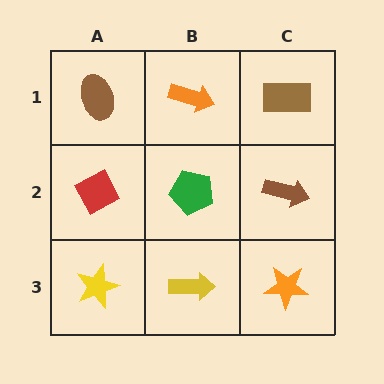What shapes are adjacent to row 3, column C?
A brown arrow (row 2, column C), a yellow arrow (row 3, column B).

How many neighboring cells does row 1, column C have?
2.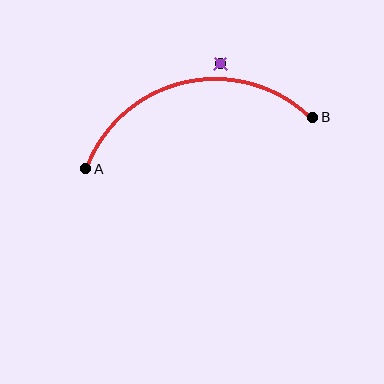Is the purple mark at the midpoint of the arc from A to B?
No — the purple mark does not lie on the arc at all. It sits slightly outside the curve.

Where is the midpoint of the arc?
The arc midpoint is the point on the curve farthest from the straight line joining A and B. It sits above that line.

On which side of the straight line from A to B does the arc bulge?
The arc bulges above the straight line connecting A and B.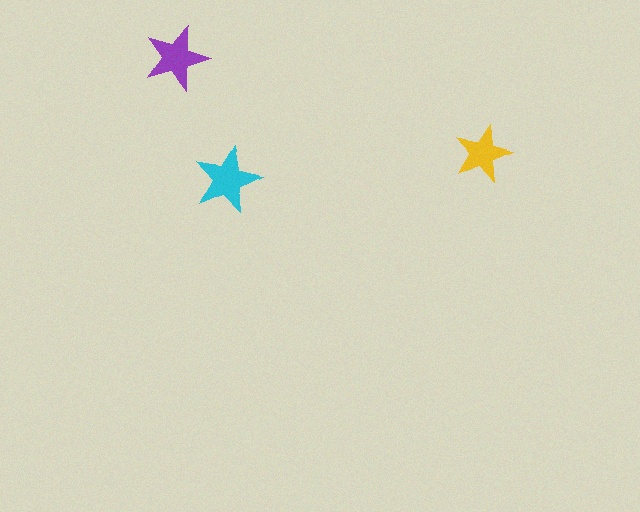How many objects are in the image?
There are 3 objects in the image.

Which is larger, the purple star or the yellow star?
The purple one.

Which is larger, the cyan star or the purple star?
The cyan one.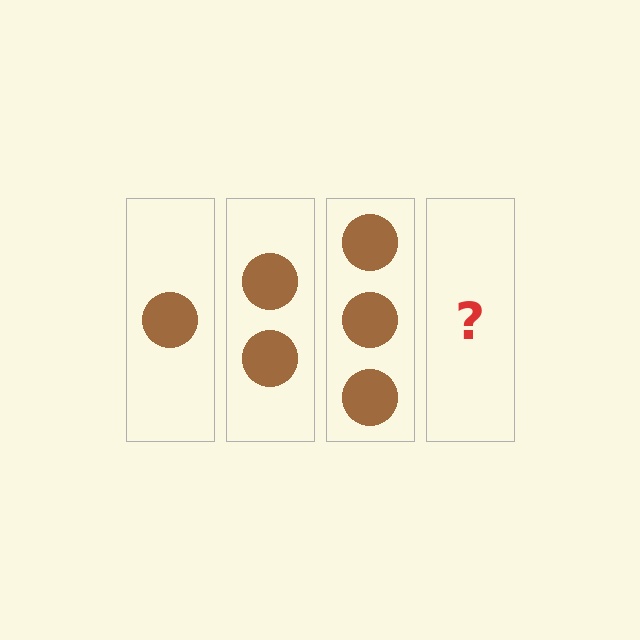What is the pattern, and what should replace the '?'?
The pattern is that each step adds one more circle. The '?' should be 4 circles.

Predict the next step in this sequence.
The next step is 4 circles.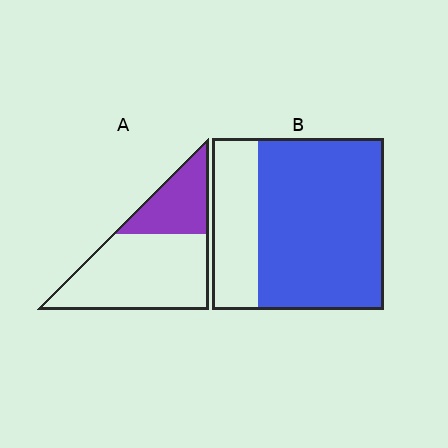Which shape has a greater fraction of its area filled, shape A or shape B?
Shape B.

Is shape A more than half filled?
No.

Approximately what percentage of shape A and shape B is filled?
A is approximately 30% and B is approximately 75%.